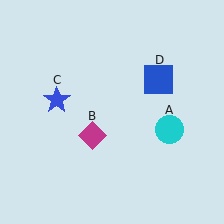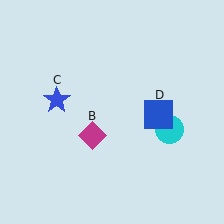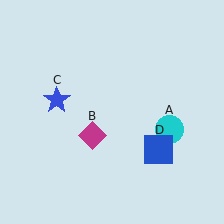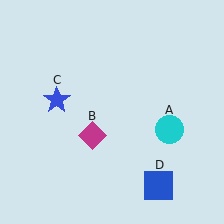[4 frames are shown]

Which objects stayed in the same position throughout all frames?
Cyan circle (object A) and magenta diamond (object B) and blue star (object C) remained stationary.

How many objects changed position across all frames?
1 object changed position: blue square (object D).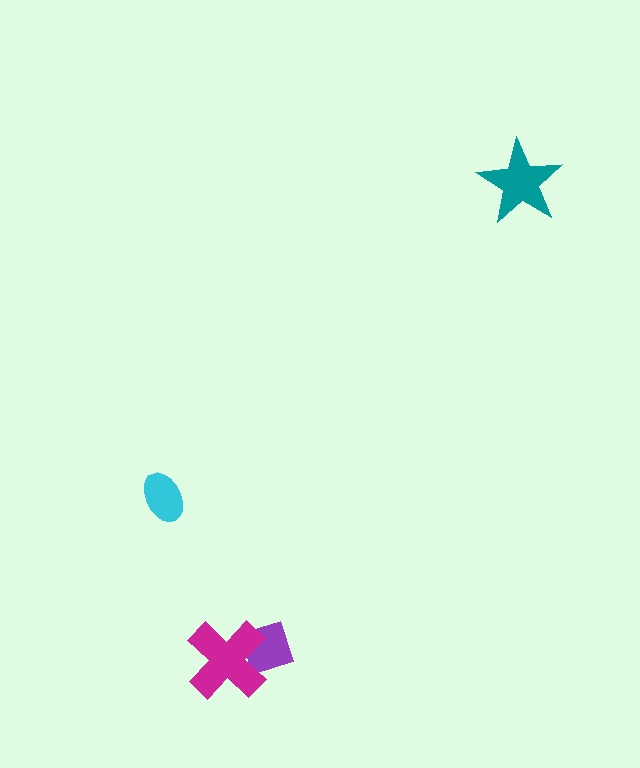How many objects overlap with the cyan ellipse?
0 objects overlap with the cyan ellipse.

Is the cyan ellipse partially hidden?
No, no other shape covers it.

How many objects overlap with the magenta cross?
1 object overlaps with the magenta cross.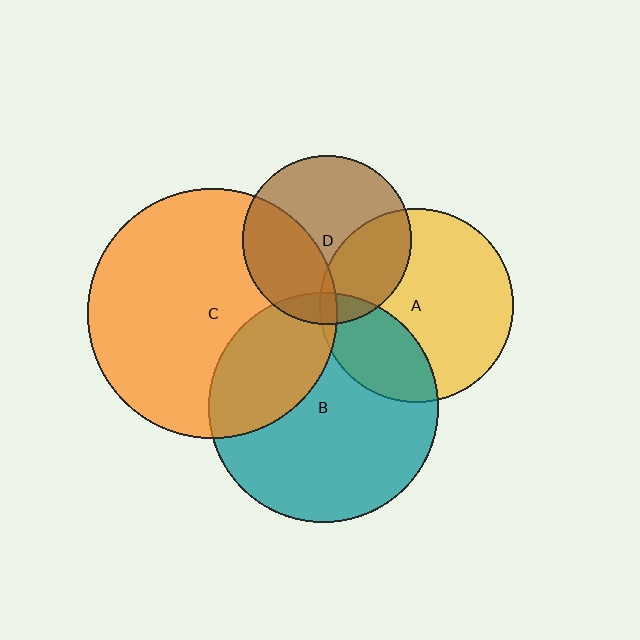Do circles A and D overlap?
Yes.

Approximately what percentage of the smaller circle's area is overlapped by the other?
Approximately 30%.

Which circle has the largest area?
Circle C (orange).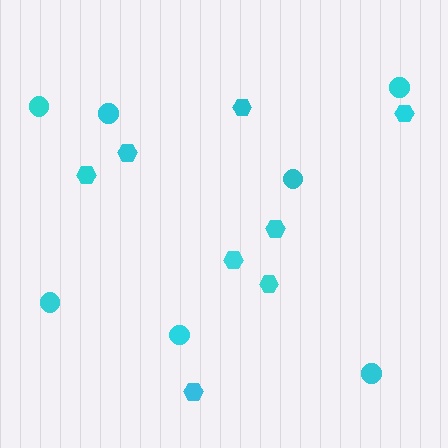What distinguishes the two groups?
There are 2 groups: one group of hexagons (8) and one group of circles (7).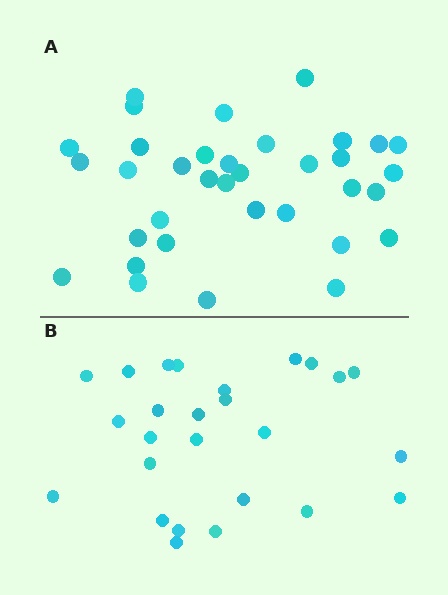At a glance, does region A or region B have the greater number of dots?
Region A (the top region) has more dots.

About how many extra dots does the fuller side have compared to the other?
Region A has roughly 8 or so more dots than region B.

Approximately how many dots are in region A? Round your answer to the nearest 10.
About 40 dots. (The exact count is 35, which rounds to 40.)